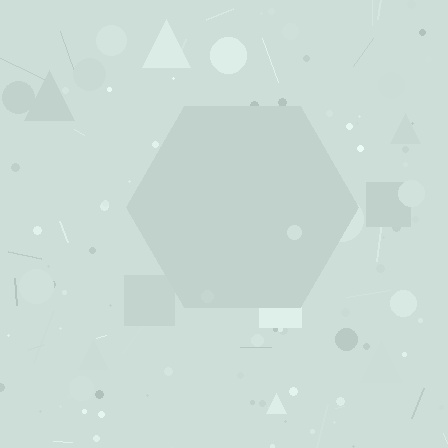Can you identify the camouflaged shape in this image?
The camouflaged shape is a hexagon.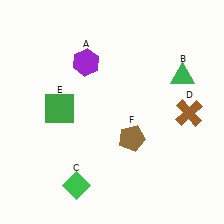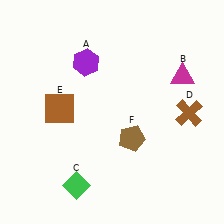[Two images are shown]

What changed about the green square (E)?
In Image 1, E is green. In Image 2, it changed to brown.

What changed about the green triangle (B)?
In Image 1, B is green. In Image 2, it changed to magenta.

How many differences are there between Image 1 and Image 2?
There are 2 differences between the two images.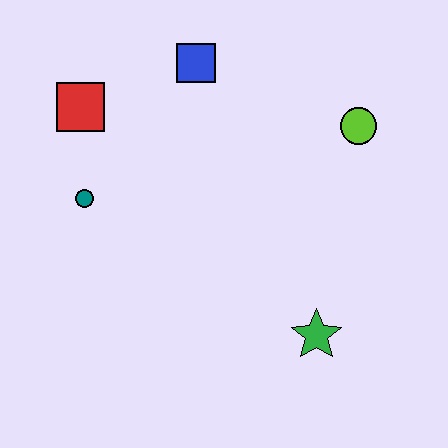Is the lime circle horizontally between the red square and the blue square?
No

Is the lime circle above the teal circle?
Yes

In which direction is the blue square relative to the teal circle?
The blue square is above the teal circle.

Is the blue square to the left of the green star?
Yes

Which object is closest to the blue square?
The red square is closest to the blue square.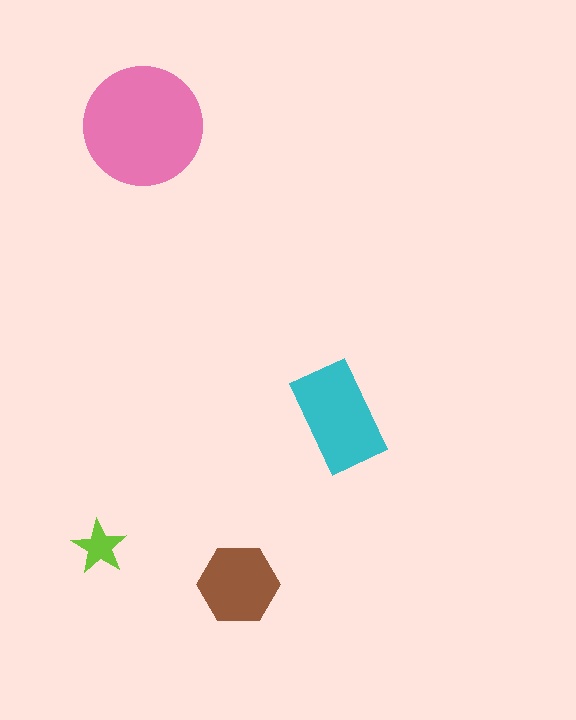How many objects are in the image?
There are 4 objects in the image.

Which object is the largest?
The pink circle.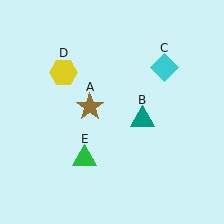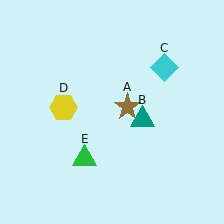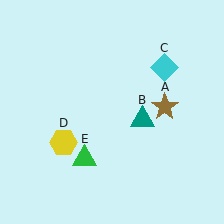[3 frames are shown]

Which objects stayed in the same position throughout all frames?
Teal triangle (object B) and cyan diamond (object C) and green triangle (object E) remained stationary.